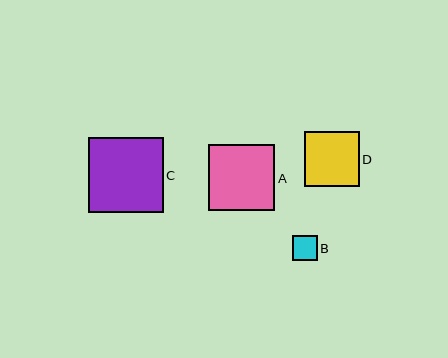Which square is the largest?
Square C is the largest with a size of approximately 74 pixels.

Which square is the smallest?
Square B is the smallest with a size of approximately 25 pixels.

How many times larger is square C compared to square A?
Square C is approximately 1.1 times the size of square A.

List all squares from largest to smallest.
From largest to smallest: C, A, D, B.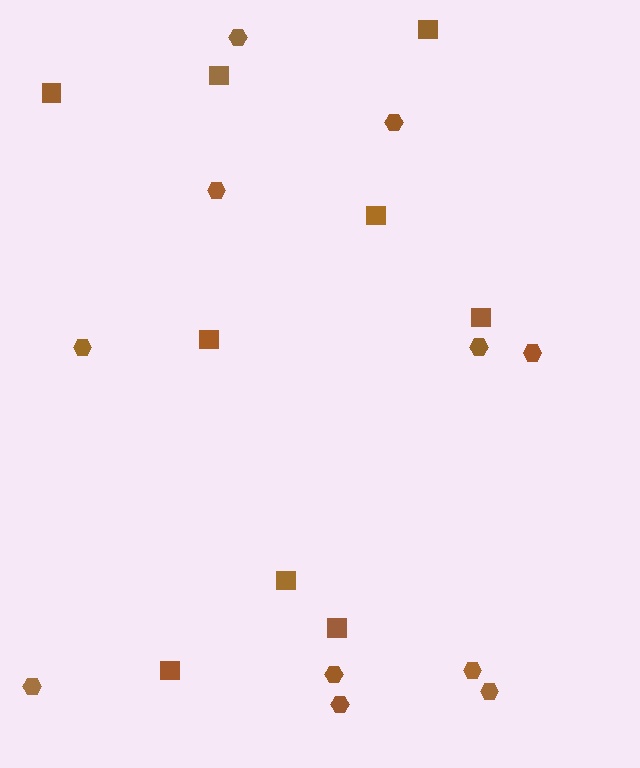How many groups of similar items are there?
There are 2 groups: one group of squares (9) and one group of hexagons (11).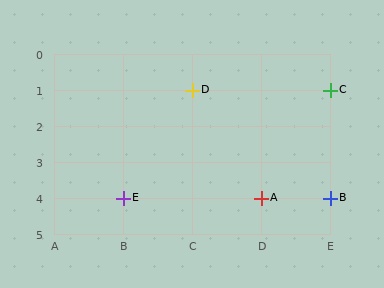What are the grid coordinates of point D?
Point D is at grid coordinates (C, 1).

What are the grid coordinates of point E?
Point E is at grid coordinates (B, 4).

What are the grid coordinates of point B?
Point B is at grid coordinates (E, 4).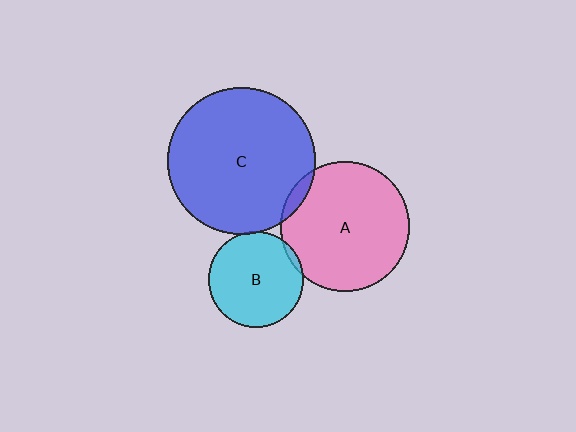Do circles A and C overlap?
Yes.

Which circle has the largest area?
Circle C (blue).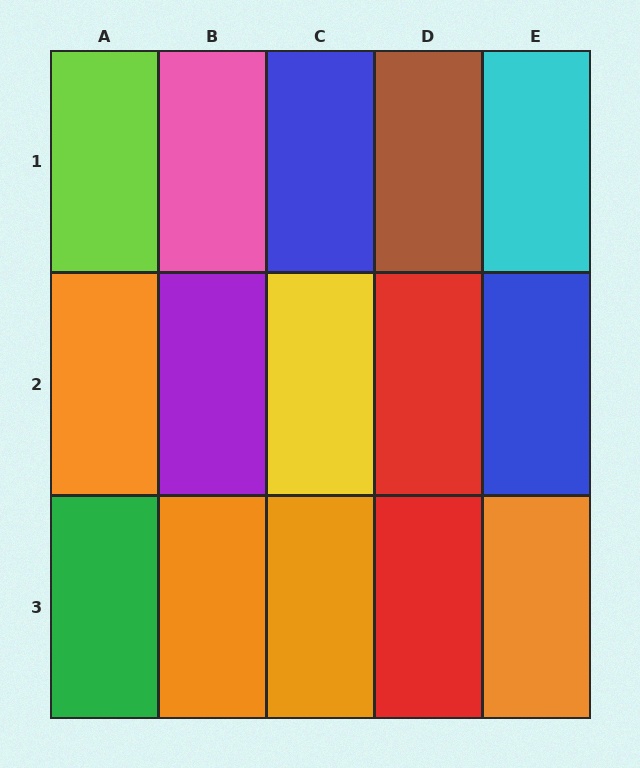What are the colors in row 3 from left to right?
Green, orange, orange, red, orange.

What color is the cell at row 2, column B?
Purple.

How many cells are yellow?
1 cell is yellow.